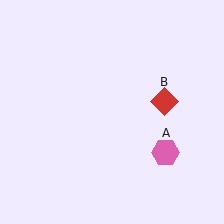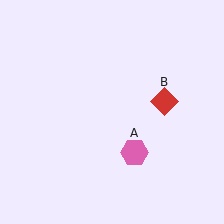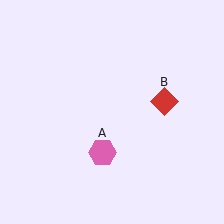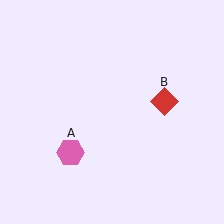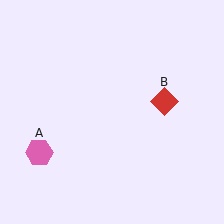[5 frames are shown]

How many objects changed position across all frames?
1 object changed position: pink hexagon (object A).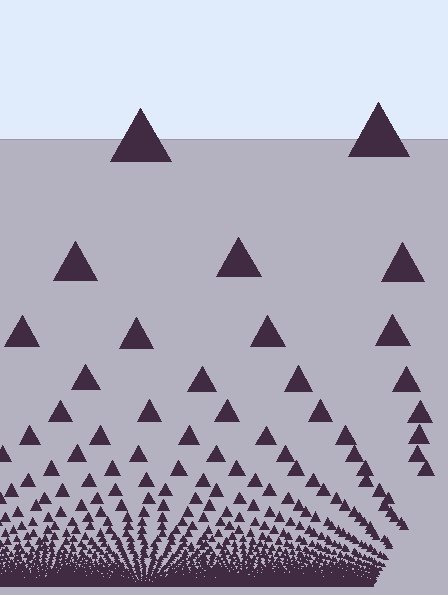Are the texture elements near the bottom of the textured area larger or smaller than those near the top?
Smaller. The gradient is inverted — elements near the bottom are smaller and denser.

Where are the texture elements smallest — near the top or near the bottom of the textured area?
Near the bottom.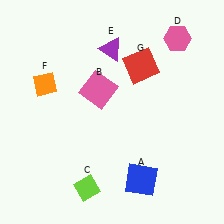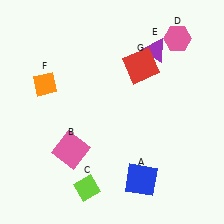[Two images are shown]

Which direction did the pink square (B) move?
The pink square (B) moved down.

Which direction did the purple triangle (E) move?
The purple triangle (E) moved right.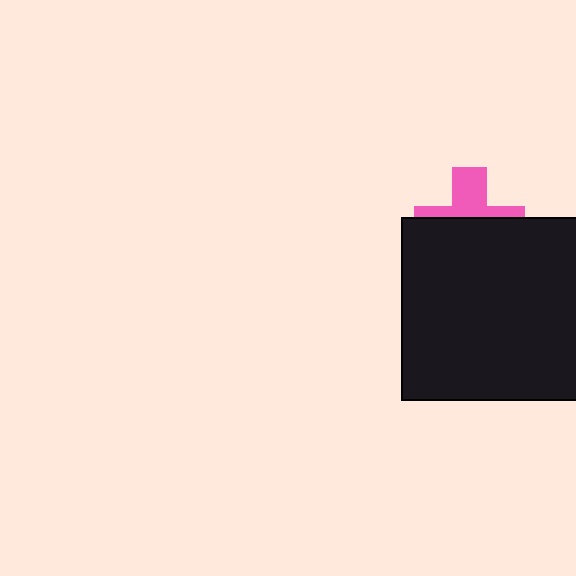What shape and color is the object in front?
The object in front is a black square.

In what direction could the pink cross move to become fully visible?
The pink cross could move up. That would shift it out from behind the black square entirely.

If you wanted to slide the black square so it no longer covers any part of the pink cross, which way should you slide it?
Slide it down — that is the most direct way to separate the two shapes.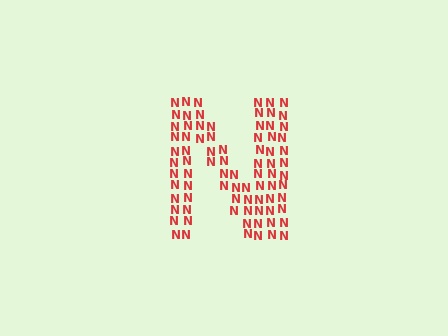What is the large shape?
The large shape is the letter N.